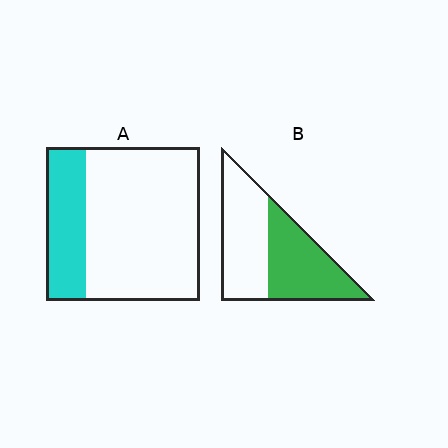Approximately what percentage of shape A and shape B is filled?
A is approximately 25% and B is approximately 50%.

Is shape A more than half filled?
No.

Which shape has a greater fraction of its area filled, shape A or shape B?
Shape B.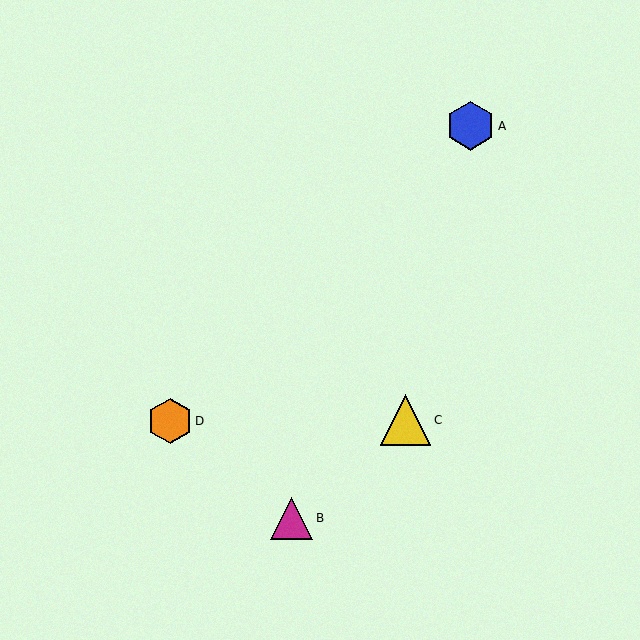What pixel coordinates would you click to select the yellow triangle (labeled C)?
Click at (405, 420) to select the yellow triangle C.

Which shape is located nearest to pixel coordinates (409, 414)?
The yellow triangle (labeled C) at (405, 420) is nearest to that location.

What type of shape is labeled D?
Shape D is an orange hexagon.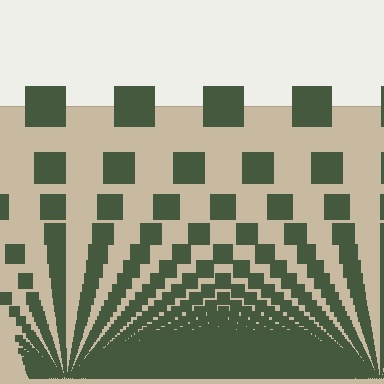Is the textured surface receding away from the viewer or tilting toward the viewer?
The surface appears to tilt toward the viewer. Texture elements get larger and sparser toward the top.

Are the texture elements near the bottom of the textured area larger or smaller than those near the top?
Smaller. The gradient is inverted — elements near the bottom are smaller and denser.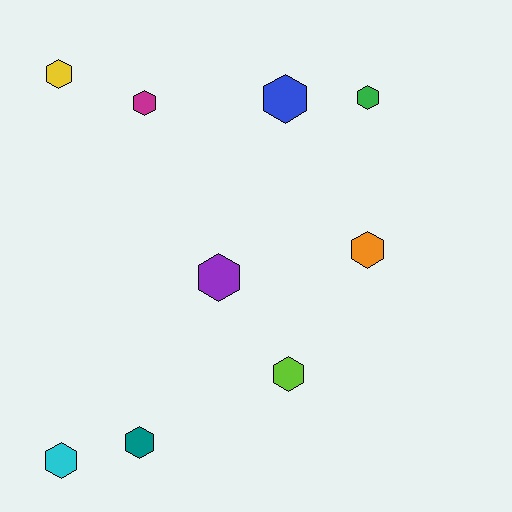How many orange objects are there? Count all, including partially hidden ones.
There is 1 orange object.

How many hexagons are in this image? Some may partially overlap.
There are 9 hexagons.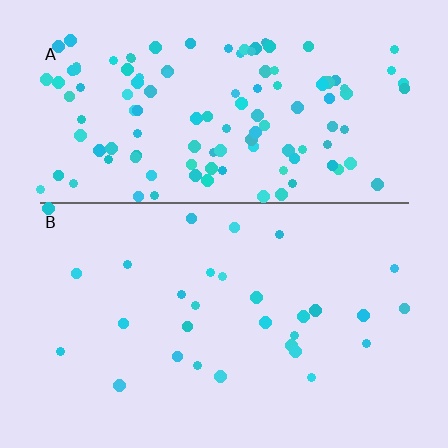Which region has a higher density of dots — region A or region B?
A (the top).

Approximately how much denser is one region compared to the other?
Approximately 4.1× — region A over region B.